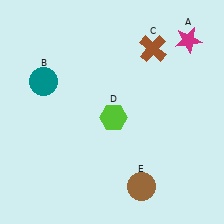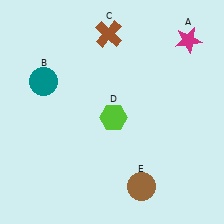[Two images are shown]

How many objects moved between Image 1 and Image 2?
1 object moved between the two images.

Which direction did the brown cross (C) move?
The brown cross (C) moved left.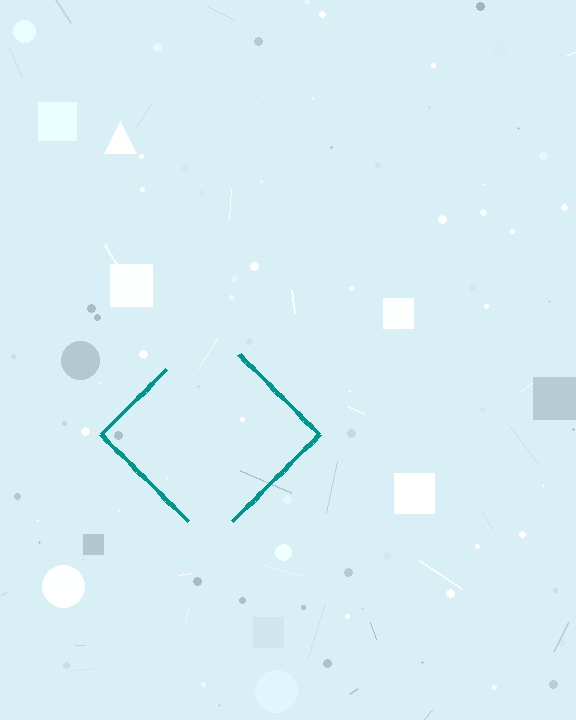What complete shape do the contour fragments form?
The contour fragments form a diamond.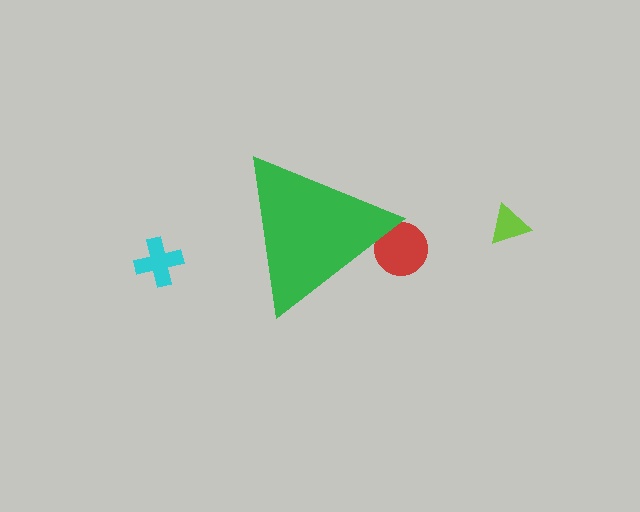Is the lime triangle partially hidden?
No, the lime triangle is fully visible.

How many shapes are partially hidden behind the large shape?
1 shape is partially hidden.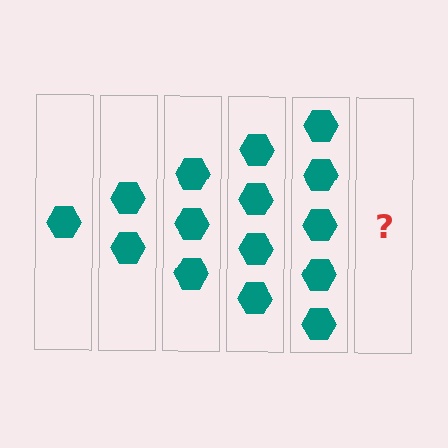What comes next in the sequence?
The next element should be 6 hexagons.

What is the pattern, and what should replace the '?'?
The pattern is that each step adds one more hexagon. The '?' should be 6 hexagons.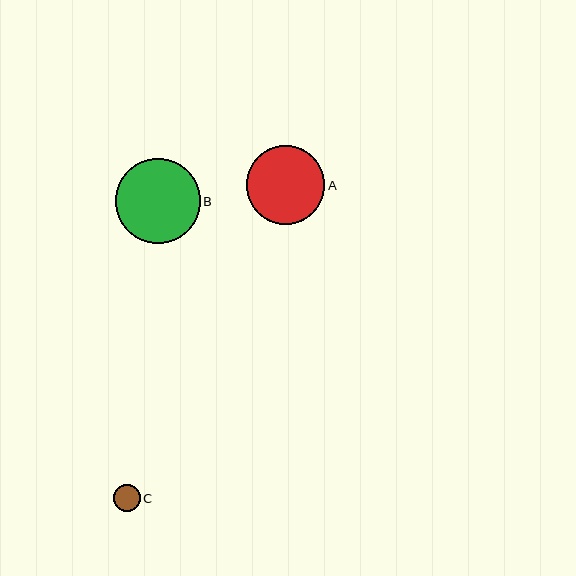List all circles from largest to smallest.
From largest to smallest: B, A, C.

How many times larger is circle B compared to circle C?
Circle B is approximately 3.2 times the size of circle C.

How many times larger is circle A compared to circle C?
Circle A is approximately 2.9 times the size of circle C.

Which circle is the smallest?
Circle C is the smallest with a size of approximately 27 pixels.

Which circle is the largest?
Circle B is the largest with a size of approximately 85 pixels.